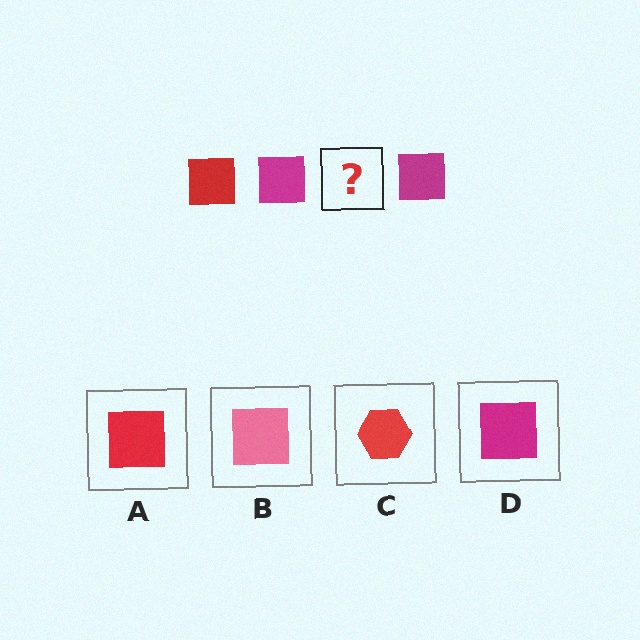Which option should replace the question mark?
Option A.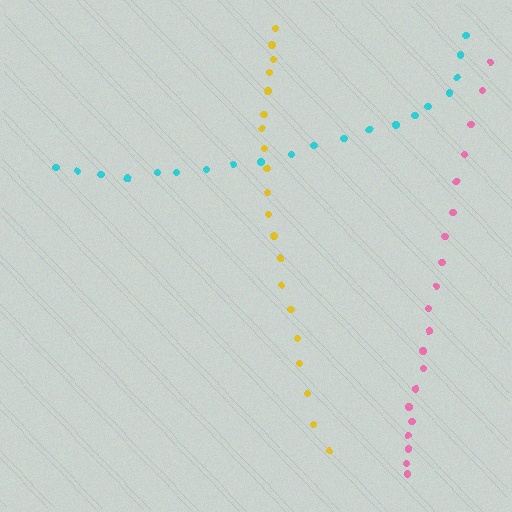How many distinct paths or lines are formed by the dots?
There are 3 distinct paths.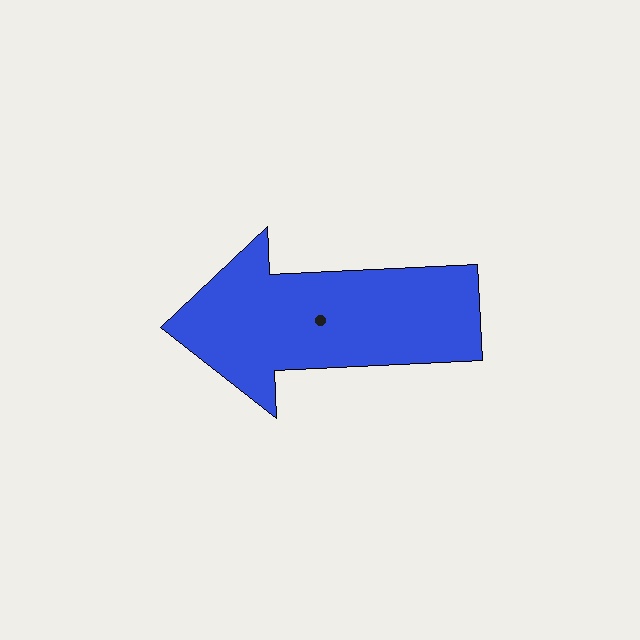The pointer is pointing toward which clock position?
Roughly 9 o'clock.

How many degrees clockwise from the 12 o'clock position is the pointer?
Approximately 267 degrees.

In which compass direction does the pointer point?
West.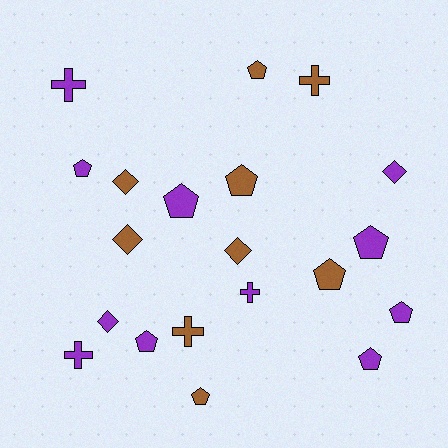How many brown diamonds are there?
There are 3 brown diamonds.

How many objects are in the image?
There are 20 objects.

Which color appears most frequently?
Purple, with 11 objects.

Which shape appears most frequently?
Pentagon, with 10 objects.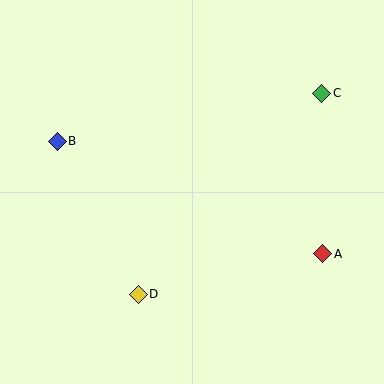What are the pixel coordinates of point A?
Point A is at (323, 254).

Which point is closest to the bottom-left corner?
Point D is closest to the bottom-left corner.